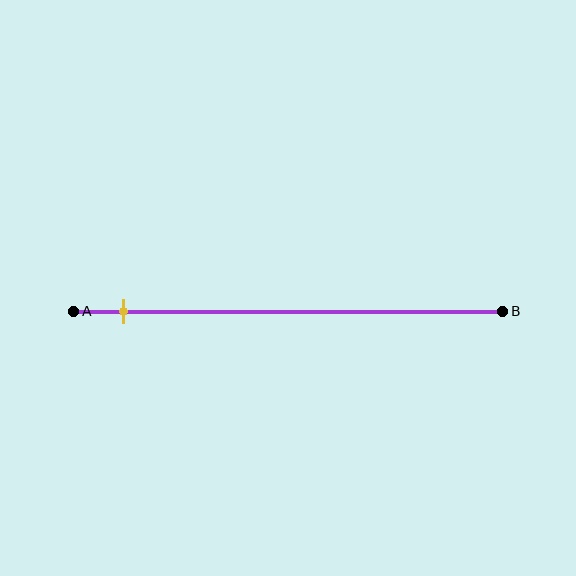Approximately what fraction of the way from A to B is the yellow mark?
The yellow mark is approximately 10% of the way from A to B.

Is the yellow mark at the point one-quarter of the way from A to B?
No, the mark is at about 10% from A, not at the 25% one-quarter point.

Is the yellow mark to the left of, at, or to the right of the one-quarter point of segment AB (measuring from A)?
The yellow mark is to the left of the one-quarter point of segment AB.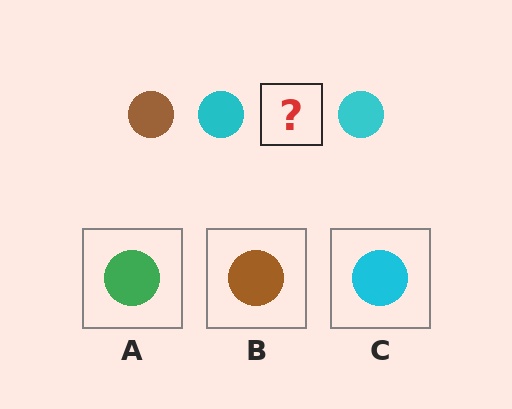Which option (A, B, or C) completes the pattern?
B.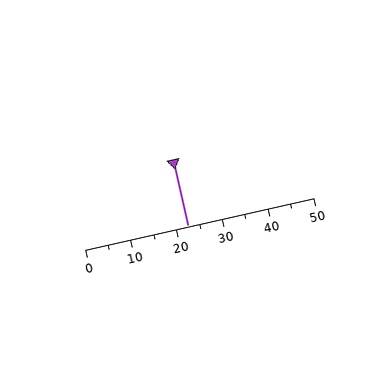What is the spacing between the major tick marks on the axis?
The major ticks are spaced 10 apart.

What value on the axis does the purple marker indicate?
The marker indicates approximately 22.5.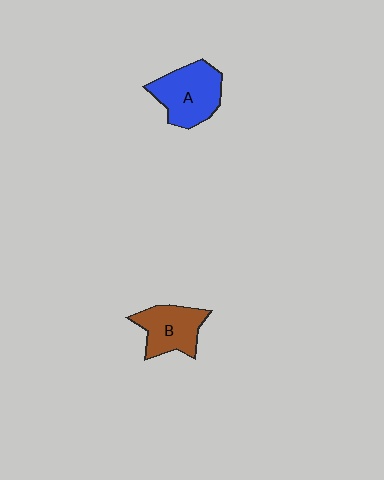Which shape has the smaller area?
Shape B (brown).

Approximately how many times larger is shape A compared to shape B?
Approximately 1.2 times.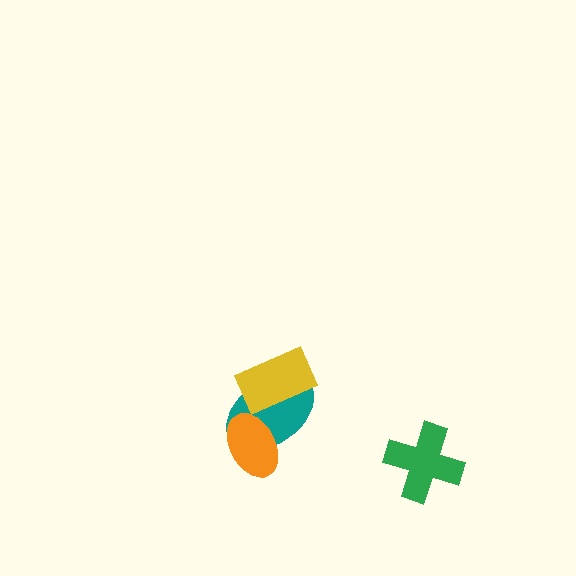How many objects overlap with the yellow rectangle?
1 object overlaps with the yellow rectangle.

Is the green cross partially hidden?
No, no other shape covers it.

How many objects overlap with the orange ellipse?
1 object overlaps with the orange ellipse.